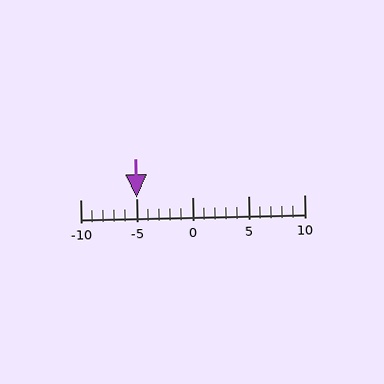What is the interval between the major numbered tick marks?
The major tick marks are spaced 5 units apart.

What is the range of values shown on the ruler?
The ruler shows values from -10 to 10.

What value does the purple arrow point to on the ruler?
The purple arrow points to approximately -5.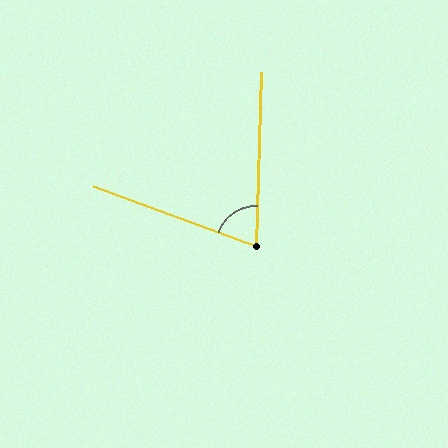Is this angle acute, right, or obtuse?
It is acute.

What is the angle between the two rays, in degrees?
Approximately 71 degrees.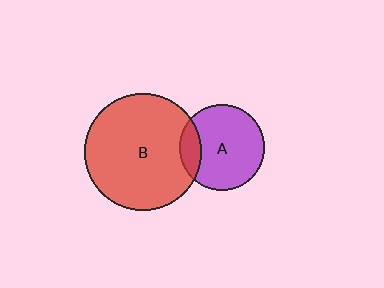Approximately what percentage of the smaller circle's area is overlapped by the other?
Approximately 15%.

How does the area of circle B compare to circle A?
Approximately 1.9 times.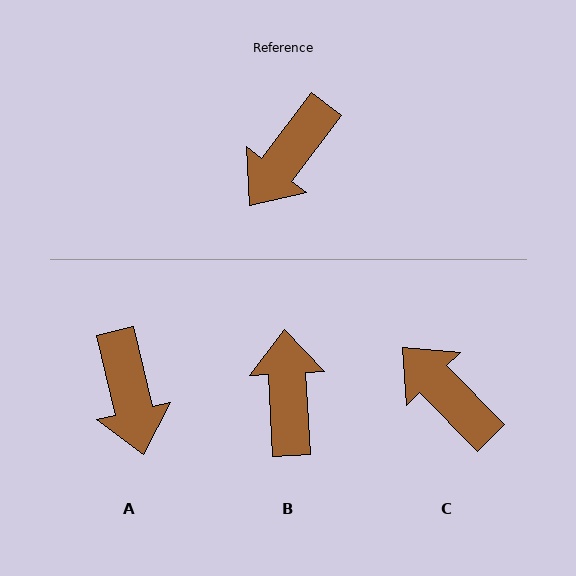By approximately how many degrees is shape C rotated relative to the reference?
Approximately 98 degrees clockwise.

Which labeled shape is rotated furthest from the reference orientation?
B, about 140 degrees away.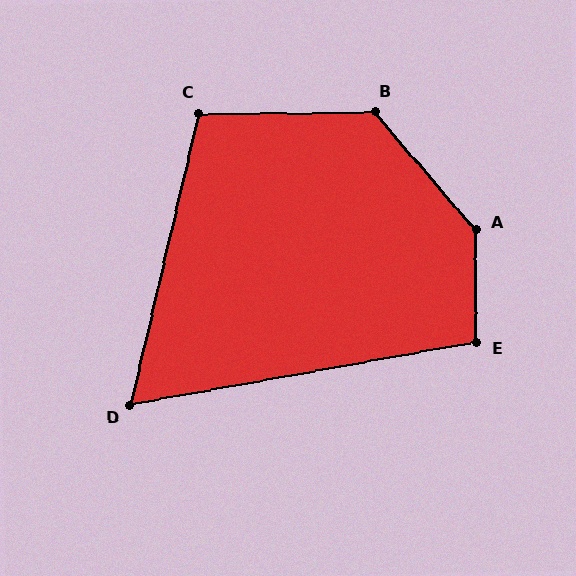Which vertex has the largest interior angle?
A, at approximately 140 degrees.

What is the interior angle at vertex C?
Approximately 103 degrees (obtuse).